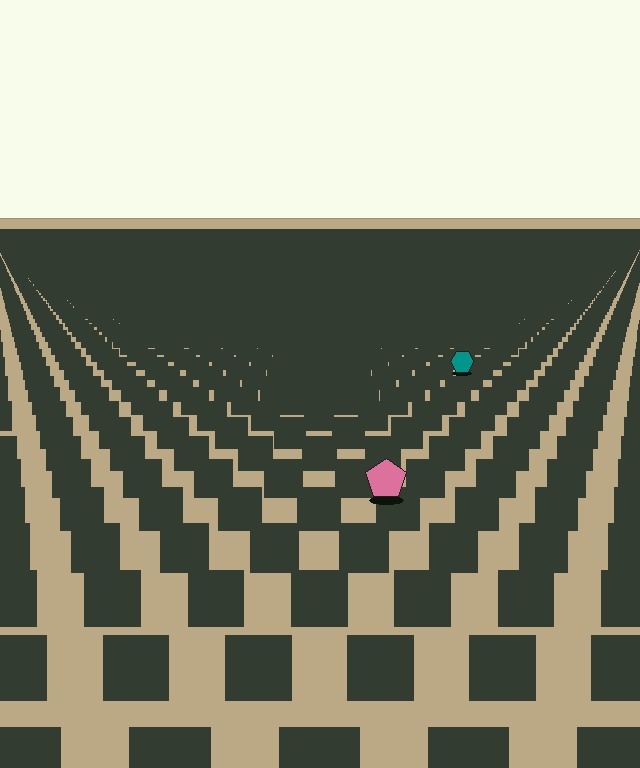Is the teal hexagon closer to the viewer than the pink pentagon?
No. The pink pentagon is closer — you can tell from the texture gradient: the ground texture is coarser near it.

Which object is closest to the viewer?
The pink pentagon is closest. The texture marks near it are larger and more spread out.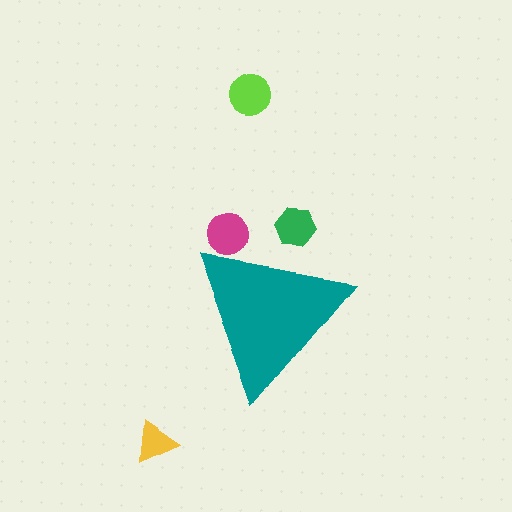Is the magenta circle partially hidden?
Yes, the magenta circle is partially hidden behind the teal triangle.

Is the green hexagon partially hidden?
Yes, the green hexagon is partially hidden behind the teal triangle.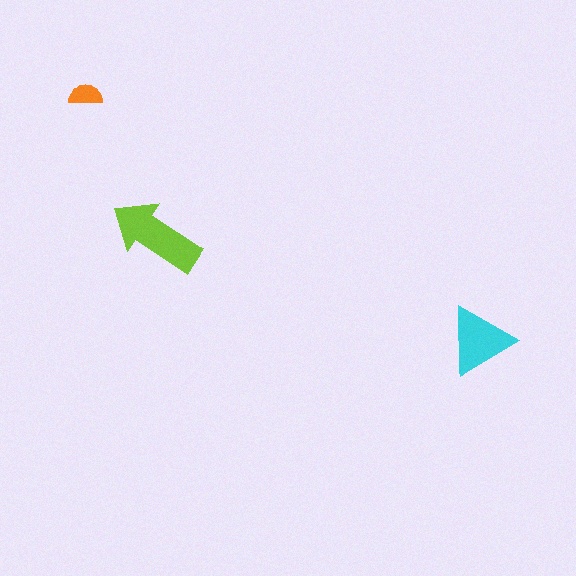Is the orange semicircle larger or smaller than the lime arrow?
Smaller.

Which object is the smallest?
The orange semicircle.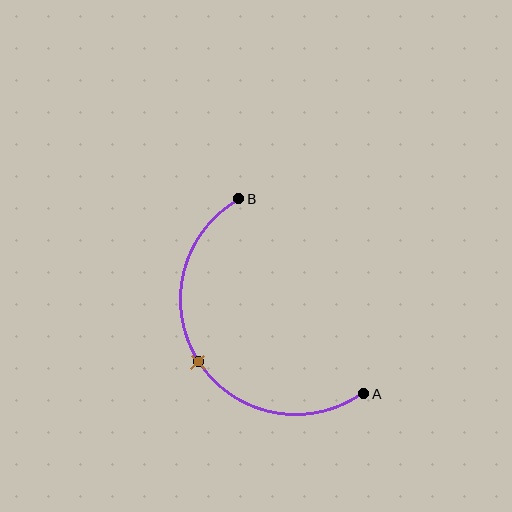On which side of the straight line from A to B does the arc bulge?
The arc bulges to the left of the straight line connecting A and B.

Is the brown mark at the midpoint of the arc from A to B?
Yes. The brown mark lies on the arc at equal arc-length from both A and B — it is the arc midpoint.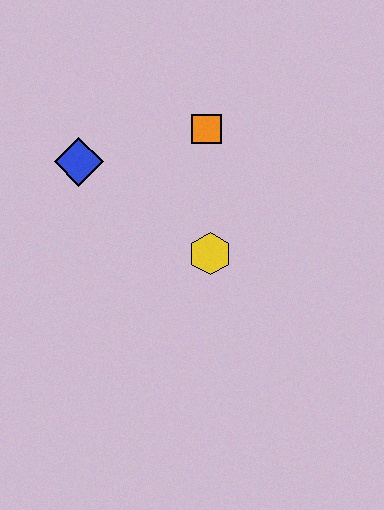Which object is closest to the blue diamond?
The orange square is closest to the blue diamond.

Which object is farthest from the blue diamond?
The yellow hexagon is farthest from the blue diamond.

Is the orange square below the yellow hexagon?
No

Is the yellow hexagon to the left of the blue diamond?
No